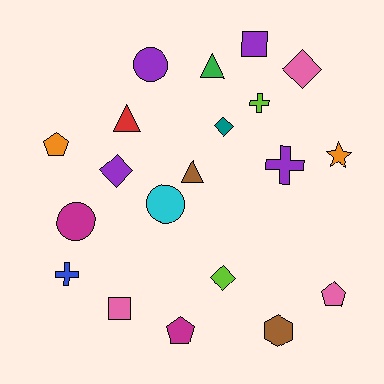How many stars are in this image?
There is 1 star.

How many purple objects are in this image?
There are 4 purple objects.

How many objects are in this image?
There are 20 objects.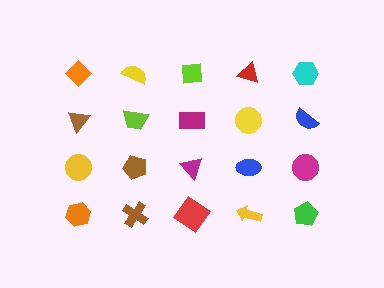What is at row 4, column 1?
An orange hexagon.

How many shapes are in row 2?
5 shapes.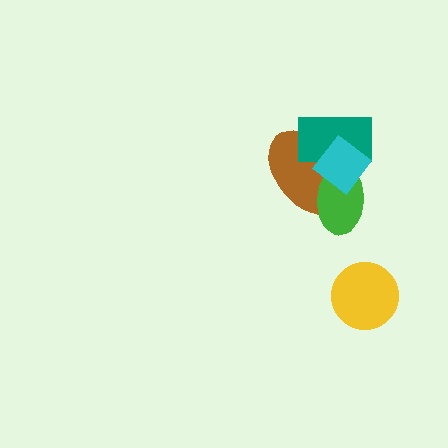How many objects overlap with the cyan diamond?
3 objects overlap with the cyan diamond.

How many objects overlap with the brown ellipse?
3 objects overlap with the brown ellipse.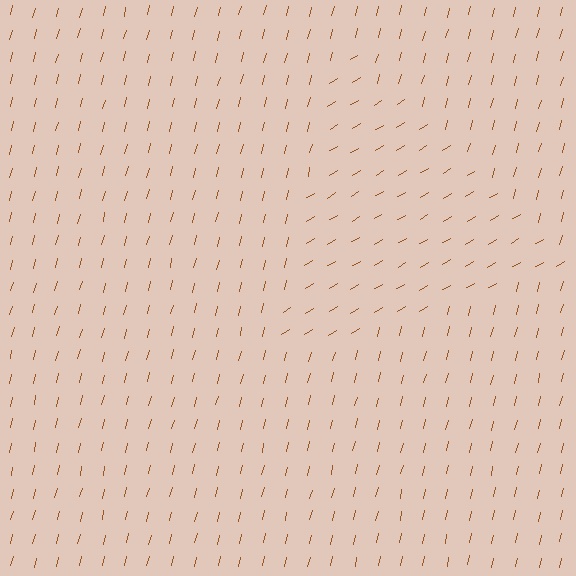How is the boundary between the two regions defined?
The boundary is defined purely by a change in line orientation (approximately 45 degrees difference). All lines are the same color and thickness.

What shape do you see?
I see a triangle.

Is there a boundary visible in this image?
Yes, there is a texture boundary formed by a change in line orientation.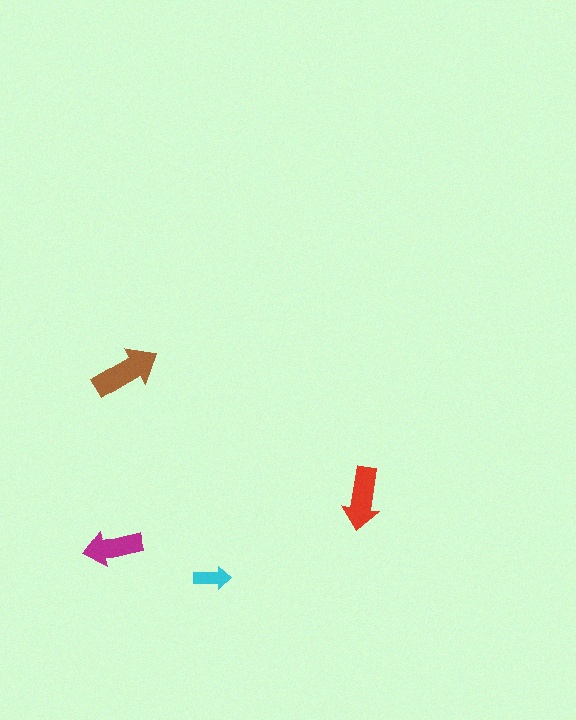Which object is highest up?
The brown arrow is topmost.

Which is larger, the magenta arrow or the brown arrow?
The brown one.